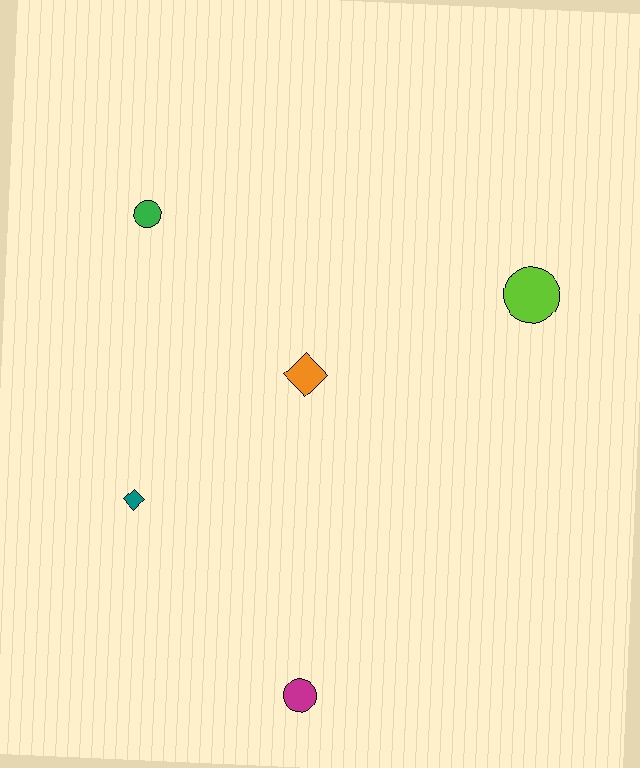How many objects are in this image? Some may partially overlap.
There are 5 objects.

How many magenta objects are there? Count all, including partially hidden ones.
There is 1 magenta object.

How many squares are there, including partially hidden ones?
There are no squares.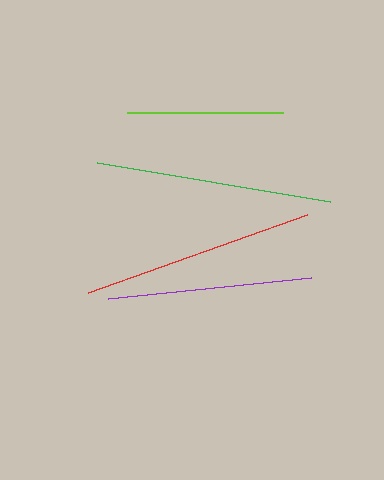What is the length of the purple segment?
The purple segment is approximately 204 pixels long.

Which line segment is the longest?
The green line is the longest at approximately 236 pixels.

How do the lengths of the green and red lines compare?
The green and red lines are approximately the same length.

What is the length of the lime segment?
The lime segment is approximately 156 pixels long.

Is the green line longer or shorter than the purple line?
The green line is longer than the purple line.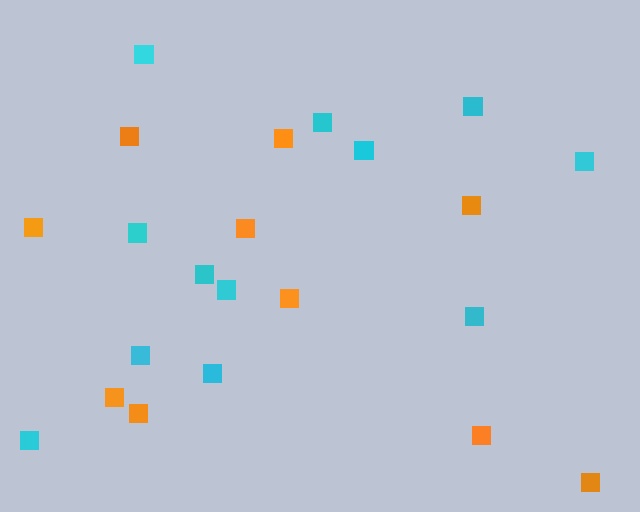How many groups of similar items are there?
There are 2 groups: one group of orange squares (10) and one group of cyan squares (12).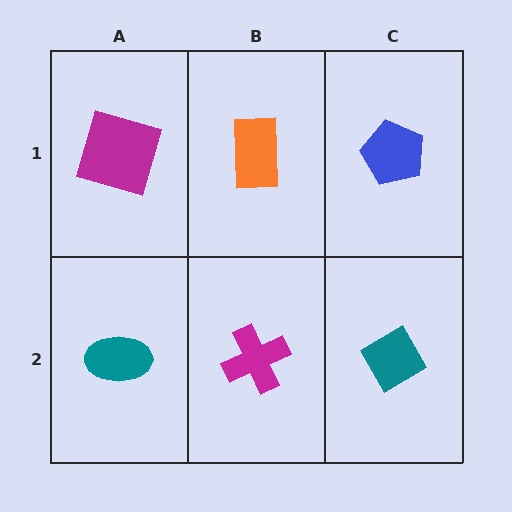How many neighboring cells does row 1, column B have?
3.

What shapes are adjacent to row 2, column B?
An orange rectangle (row 1, column B), a teal ellipse (row 2, column A), a teal diamond (row 2, column C).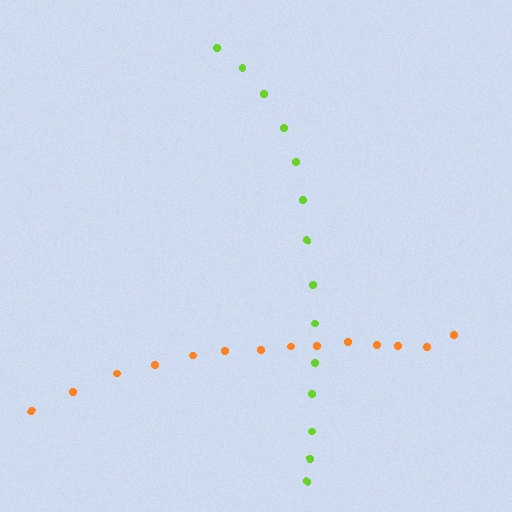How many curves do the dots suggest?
There are 2 distinct paths.